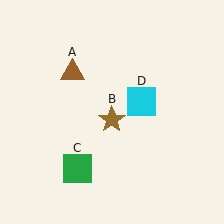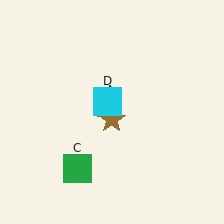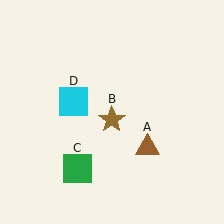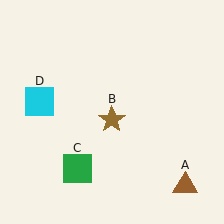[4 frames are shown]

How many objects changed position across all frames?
2 objects changed position: brown triangle (object A), cyan square (object D).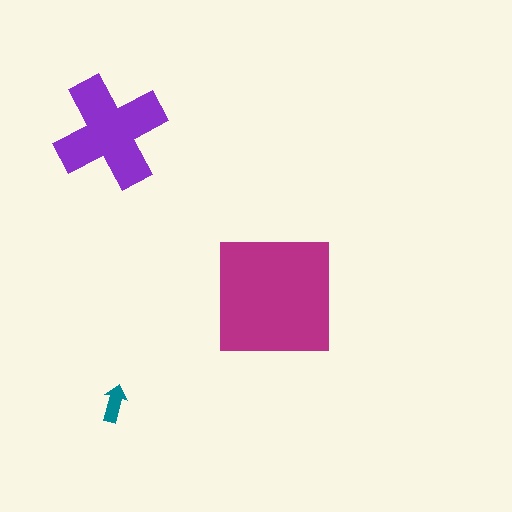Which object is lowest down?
The teal arrow is bottommost.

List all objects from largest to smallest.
The magenta square, the purple cross, the teal arrow.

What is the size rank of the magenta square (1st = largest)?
1st.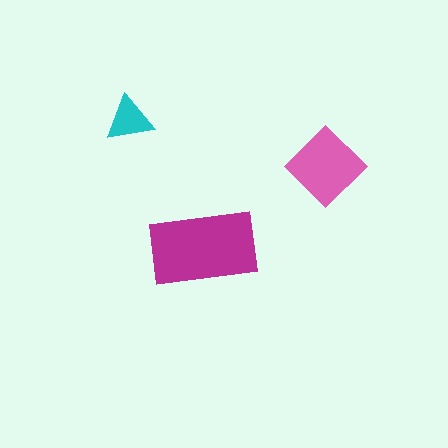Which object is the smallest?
The cyan triangle.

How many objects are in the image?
There are 3 objects in the image.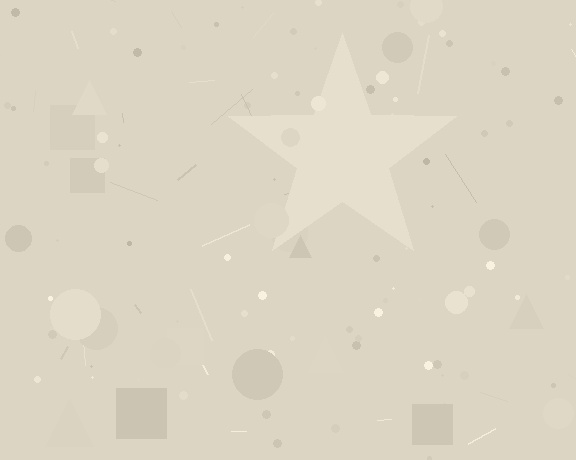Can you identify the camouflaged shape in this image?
The camouflaged shape is a star.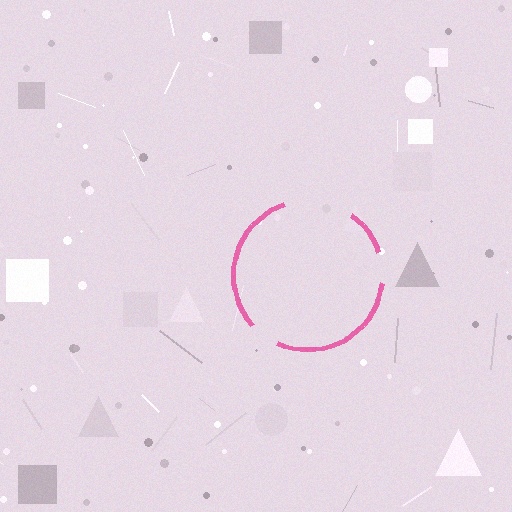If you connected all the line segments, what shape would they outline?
They would outline a circle.